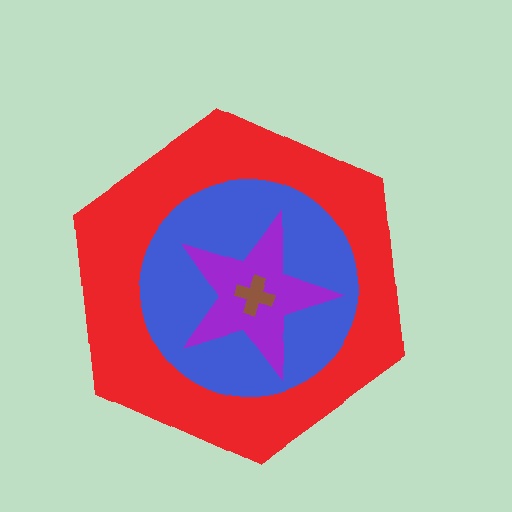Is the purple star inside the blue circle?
Yes.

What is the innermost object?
The brown cross.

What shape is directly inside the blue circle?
The purple star.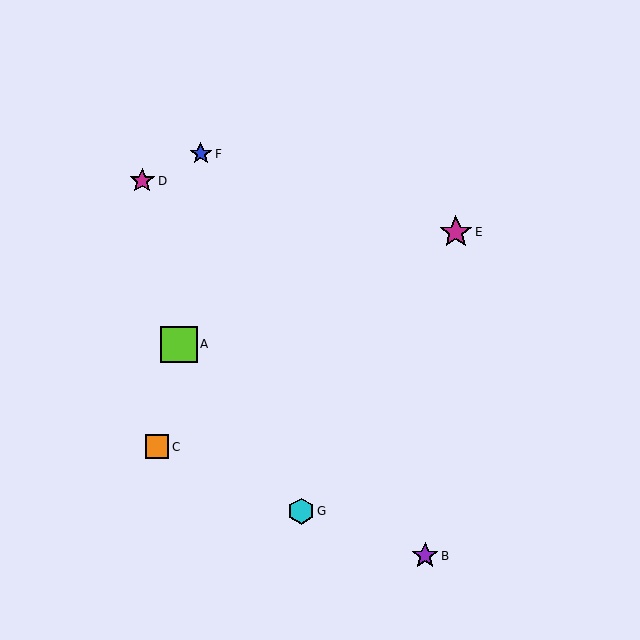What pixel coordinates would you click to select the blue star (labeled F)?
Click at (201, 154) to select the blue star F.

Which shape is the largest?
The lime square (labeled A) is the largest.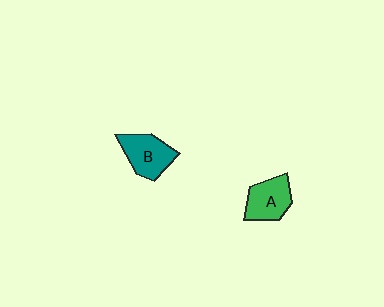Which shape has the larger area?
Shape B (teal).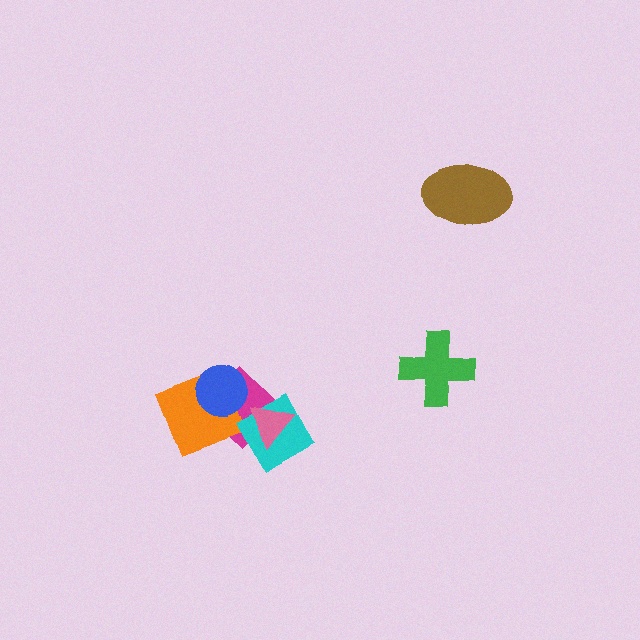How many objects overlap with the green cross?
0 objects overlap with the green cross.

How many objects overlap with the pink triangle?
2 objects overlap with the pink triangle.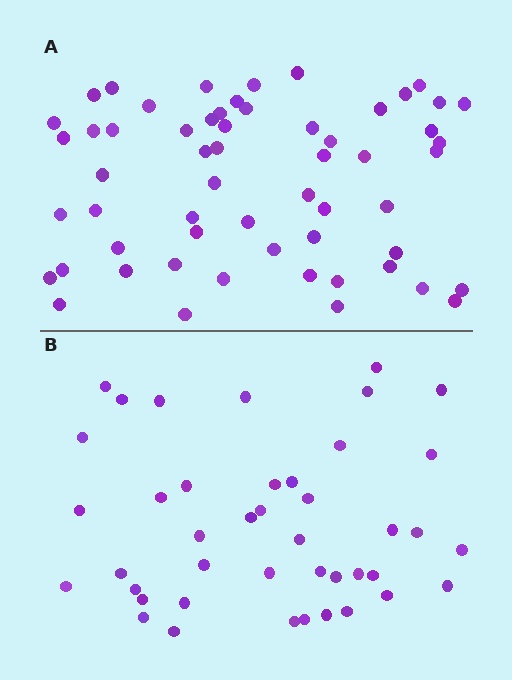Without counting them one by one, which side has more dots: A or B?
Region A (the top region) has more dots.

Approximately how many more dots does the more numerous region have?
Region A has approximately 15 more dots than region B.